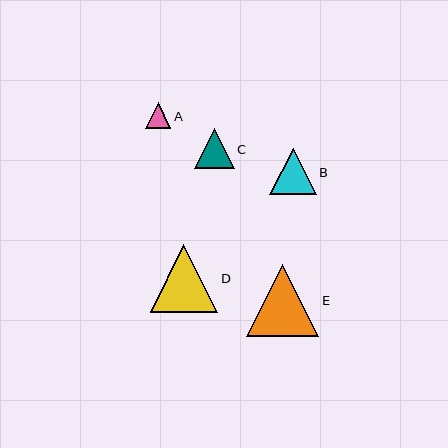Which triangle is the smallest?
Triangle A is the smallest with a size of approximately 25 pixels.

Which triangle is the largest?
Triangle E is the largest with a size of approximately 73 pixels.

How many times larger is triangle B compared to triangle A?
Triangle B is approximately 1.8 times the size of triangle A.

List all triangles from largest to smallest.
From largest to smallest: E, D, B, C, A.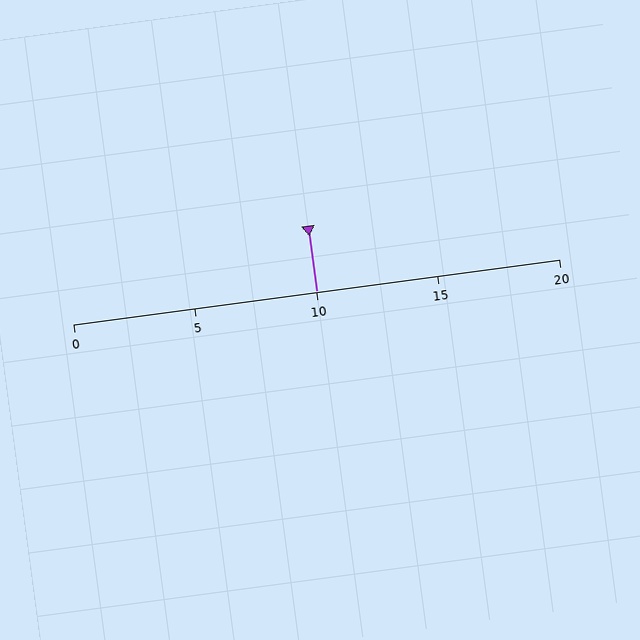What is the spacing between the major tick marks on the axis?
The major ticks are spaced 5 apart.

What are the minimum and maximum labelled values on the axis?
The axis runs from 0 to 20.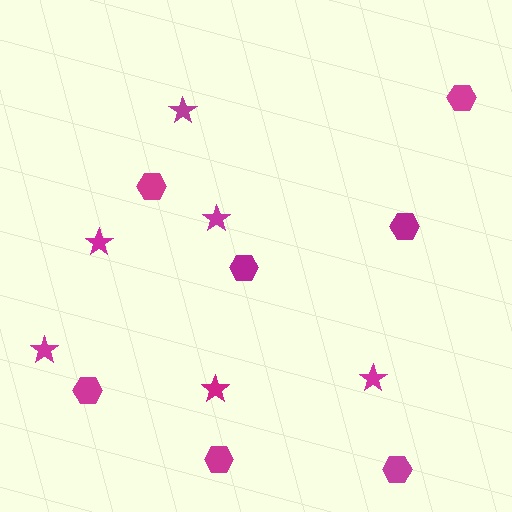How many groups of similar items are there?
There are 2 groups: one group of stars (6) and one group of hexagons (7).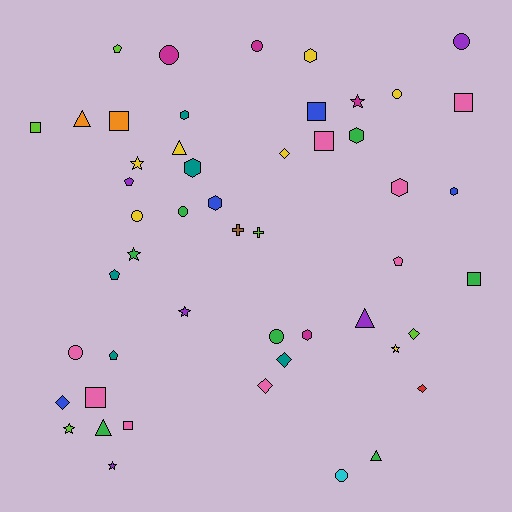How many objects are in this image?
There are 50 objects.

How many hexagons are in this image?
There are 8 hexagons.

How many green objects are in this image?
There are 7 green objects.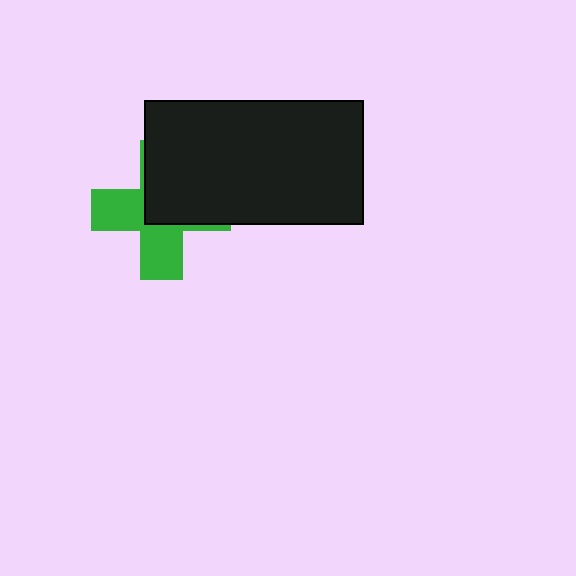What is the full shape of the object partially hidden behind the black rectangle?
The partially hidden object is a green cross.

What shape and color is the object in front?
The object in front is a black rectangle.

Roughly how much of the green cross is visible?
About half of it is visible (roughly 49%).